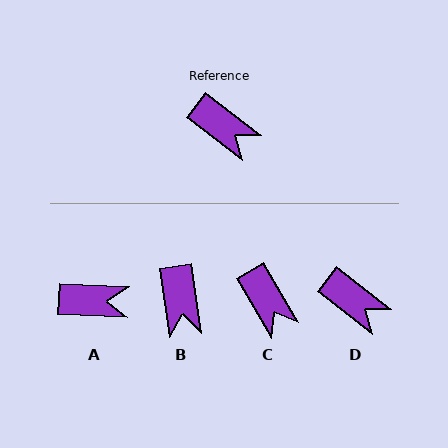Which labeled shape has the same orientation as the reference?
D.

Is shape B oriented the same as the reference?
No, it is off by about 44 degrees.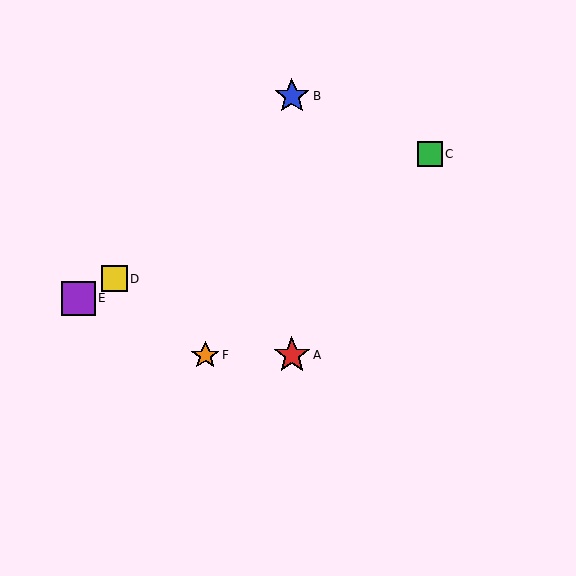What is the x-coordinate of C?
Object C is at x≈430.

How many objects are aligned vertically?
2 objects (A, B) are aligned vertically.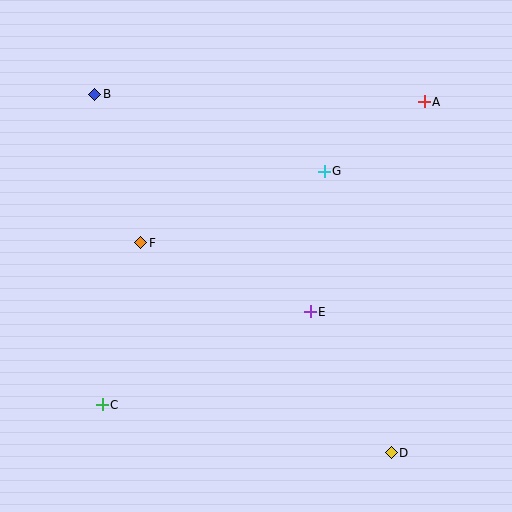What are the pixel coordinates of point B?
Point B is at (95, 94).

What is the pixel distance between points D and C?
The distance between D and C is 293 pixels.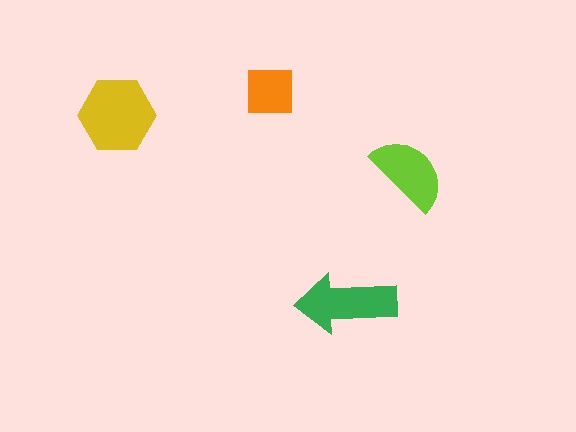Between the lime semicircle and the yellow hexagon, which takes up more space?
The yellow hexagon.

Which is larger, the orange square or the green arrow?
The green arrow.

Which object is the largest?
The yellow hexagon.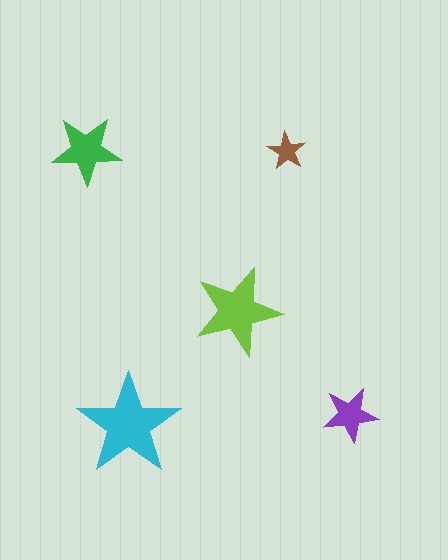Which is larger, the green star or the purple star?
The green one.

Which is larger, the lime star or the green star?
The lime one.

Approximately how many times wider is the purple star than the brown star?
About 1.5 times wider.